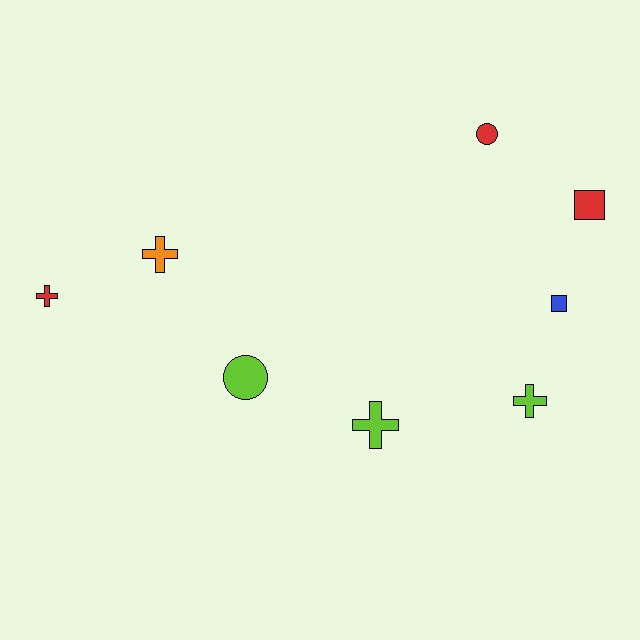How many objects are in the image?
There are 8 objects.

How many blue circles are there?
There are no blue circles.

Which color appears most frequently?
Red, with 3 objects.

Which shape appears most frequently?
Cross, with 4 objects.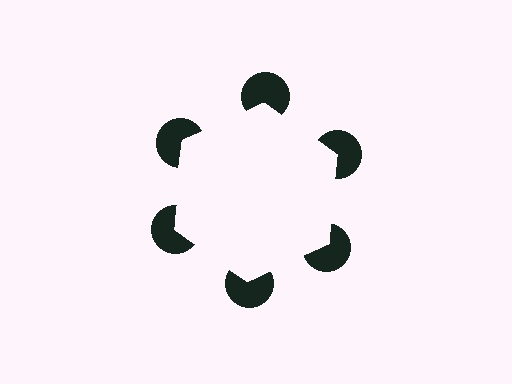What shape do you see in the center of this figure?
An illusory hexagon — its edges are inferred from the aligned wedge cuts in the pac-man discs, not physically drawn.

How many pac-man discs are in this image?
There are 6 — one at each vertex of the illusory hexagon.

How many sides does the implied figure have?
6 sides.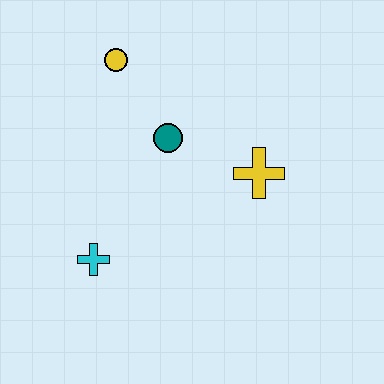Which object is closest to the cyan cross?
The teal circle is closest to the cyan cross.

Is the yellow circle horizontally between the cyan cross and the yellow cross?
Yes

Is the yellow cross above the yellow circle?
No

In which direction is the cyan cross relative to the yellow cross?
The cyan cross is to the left of the yellow cross.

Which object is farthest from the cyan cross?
The yellow circle is farthest from the cyan cross.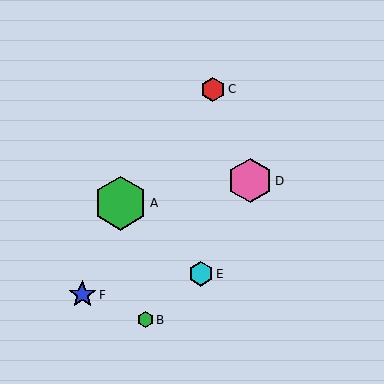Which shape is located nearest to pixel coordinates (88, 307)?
The blue star (labeled F) at (82, 295) is nearest to that location.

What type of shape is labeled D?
Shape D is a pink hexagon.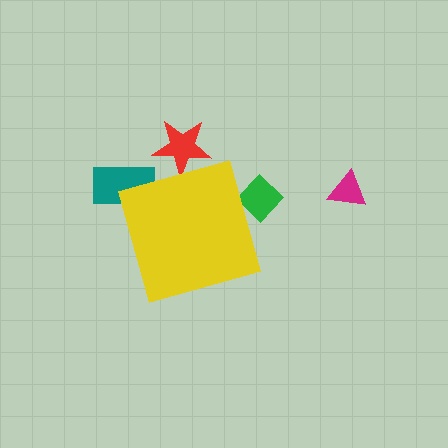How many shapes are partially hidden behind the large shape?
3 shapes are partially hidden.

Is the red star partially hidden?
Yes, the red star is partially hidden behind the yellow diamond.